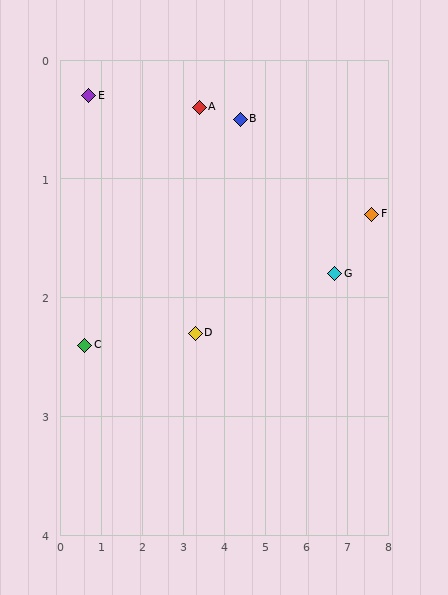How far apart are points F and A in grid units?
Points F and A are about 4.3 grid units apart.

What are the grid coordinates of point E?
Point E is at approximately (0.7, 0.3).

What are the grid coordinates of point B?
Point B is at approximately (4.4, 0.5).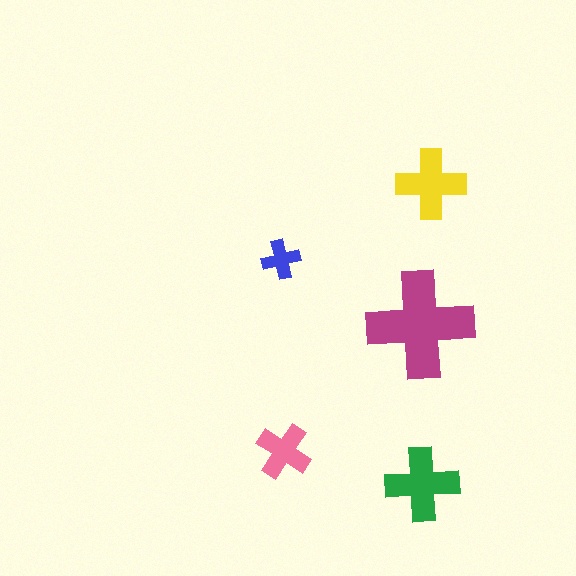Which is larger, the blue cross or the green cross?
The green one.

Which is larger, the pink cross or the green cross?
The green one.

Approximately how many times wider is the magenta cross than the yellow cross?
About 1.5 times wider.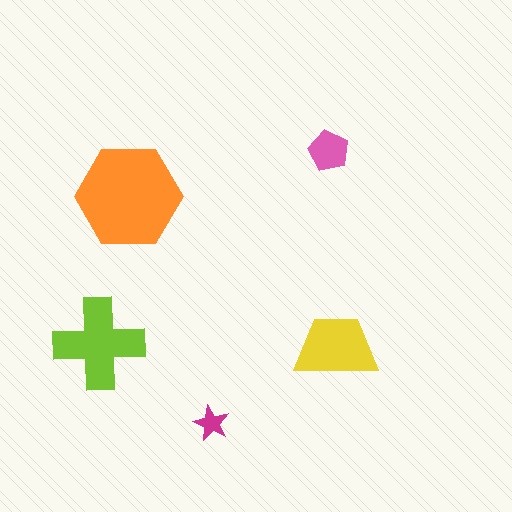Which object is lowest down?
The magenta star is bottommost.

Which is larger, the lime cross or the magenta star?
The lime cross.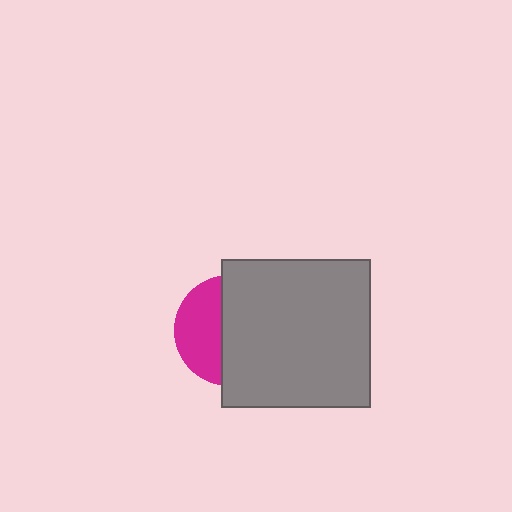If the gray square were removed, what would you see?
You would see the complete magenta circle.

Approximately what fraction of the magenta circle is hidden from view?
Roughly 59% of the magenta circle is hidden behind the gray square.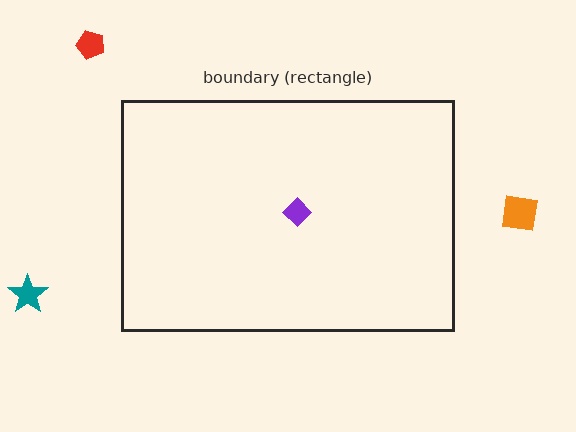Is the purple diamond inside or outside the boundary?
Inside.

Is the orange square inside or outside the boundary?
Outside.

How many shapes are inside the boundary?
1 inside, 3 outside.